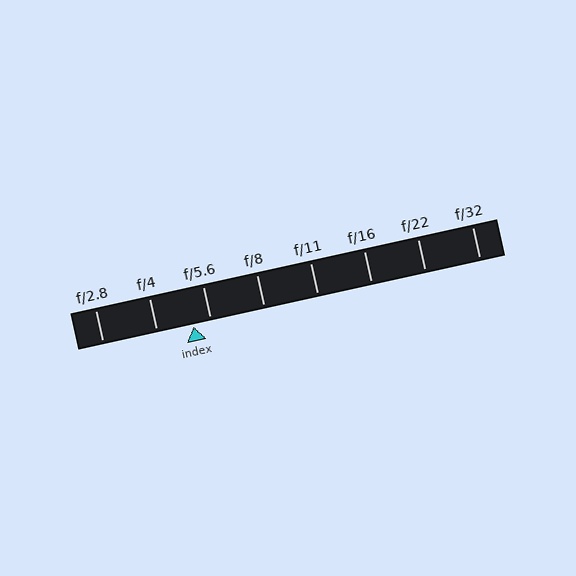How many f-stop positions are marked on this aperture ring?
There are 8 f-stop positions marked.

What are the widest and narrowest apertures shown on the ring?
The widest aperture shown is f/2.8 and the narrowest is f/32.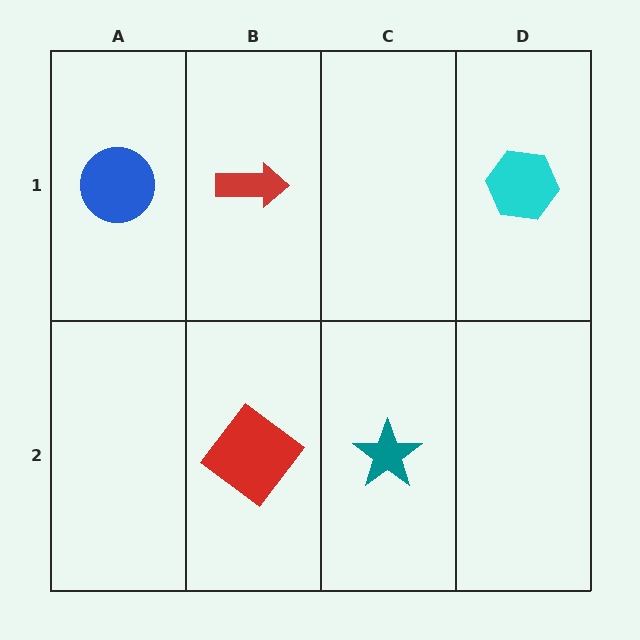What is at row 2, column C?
A teal star.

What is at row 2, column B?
A red diamond.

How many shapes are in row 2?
2 shapes.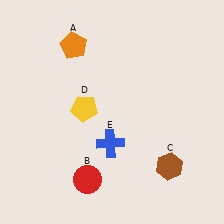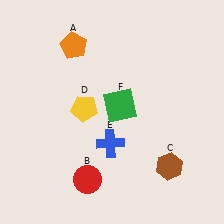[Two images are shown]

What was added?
A green square (F) was added in Image 2.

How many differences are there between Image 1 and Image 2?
There is 1 difference between the two images.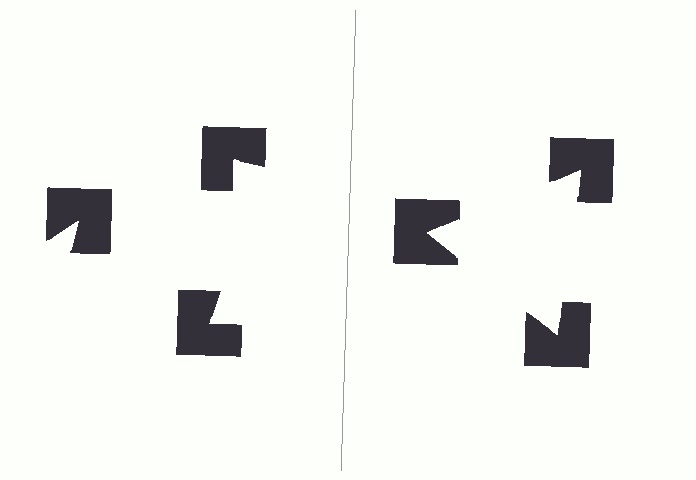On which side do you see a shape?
An illusory triangle appears on the right side. On the left side the wedge cuts are rotated, so no coherent shape forms.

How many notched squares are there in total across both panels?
6 — 3 on each side.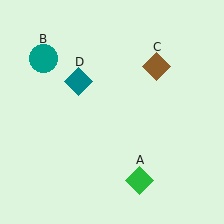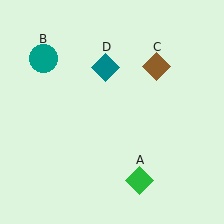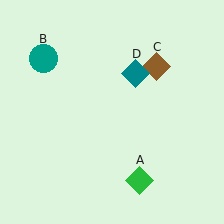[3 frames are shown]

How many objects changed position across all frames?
1 object changed position: teal diamond (object D).